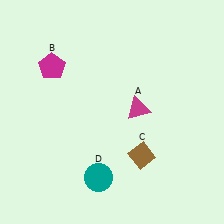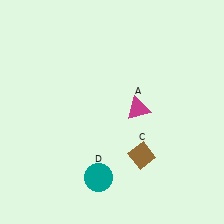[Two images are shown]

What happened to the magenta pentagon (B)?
The magenta pentagon (B) was removed in Image 2. It was in the top-left area of Image 1.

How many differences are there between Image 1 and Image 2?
There is 1 difference between the two images.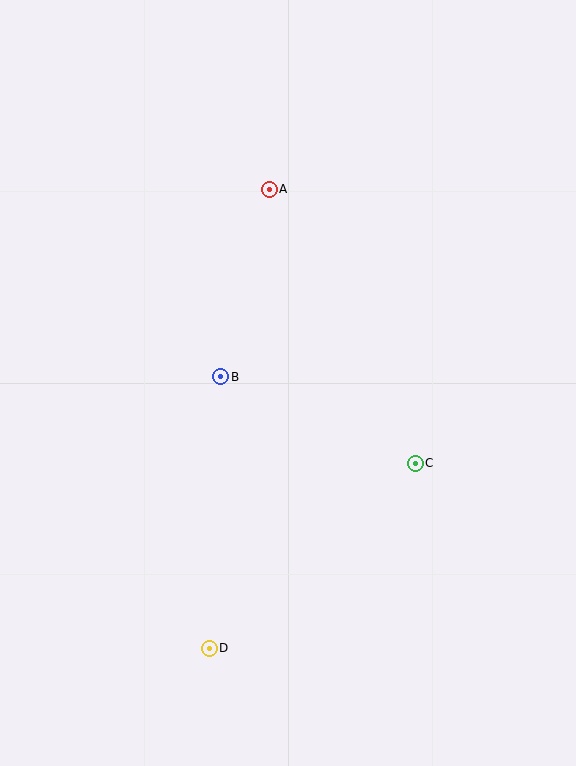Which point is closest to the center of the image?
Point B at (221, 377) is closest to the center.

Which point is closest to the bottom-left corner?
Point D is closest to the bottom-left corner.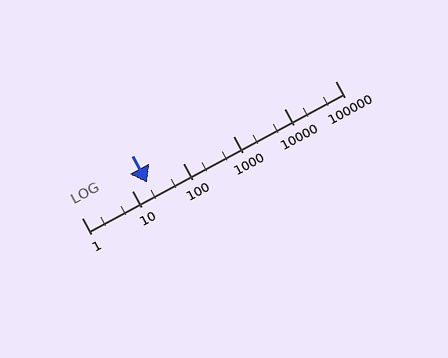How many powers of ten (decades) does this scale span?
The scale spans 5 decades, from 1 to 100000.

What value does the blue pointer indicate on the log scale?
The pointer indicates approximately 20.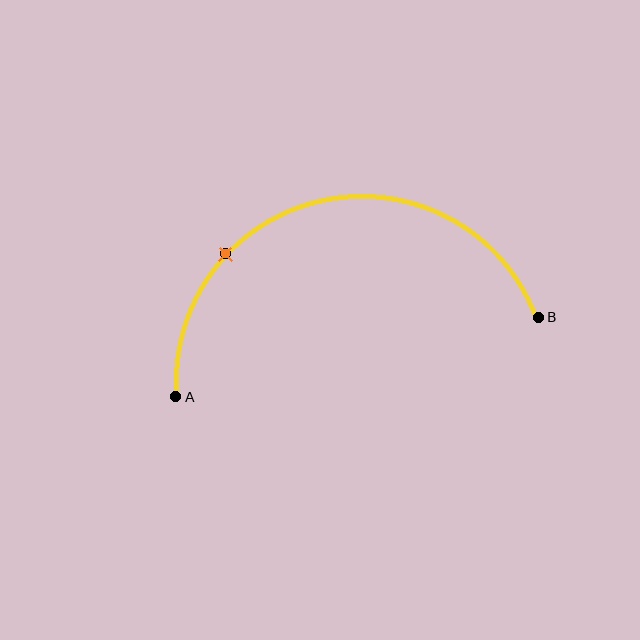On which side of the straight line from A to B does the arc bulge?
The arc bulges above the straight line connecting A and B.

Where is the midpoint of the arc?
The arc midpoint is the point on the curve farthest from the straight line joining A and B. It sits above that line.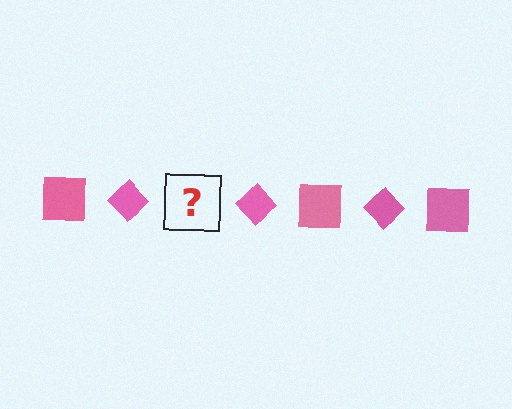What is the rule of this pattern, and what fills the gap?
The rule is that the pattern cycles through square, diamond shapes in pink. The gap should be filled with a pink square.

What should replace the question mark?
The question mark should be replaced with a pink square.